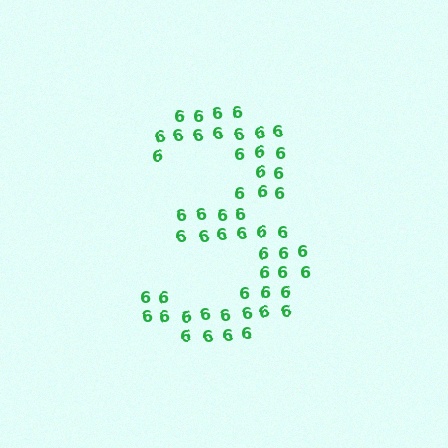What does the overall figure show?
The overall figure shows the digit 3.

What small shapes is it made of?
It is made of small digit 6's.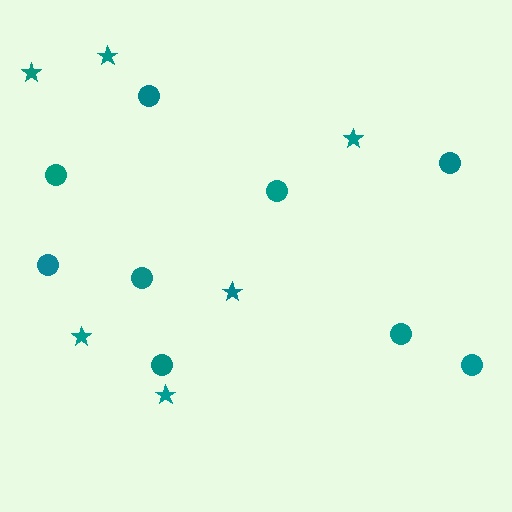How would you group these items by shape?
There are 2 groups: one group of stars (6) and one group of circles (9).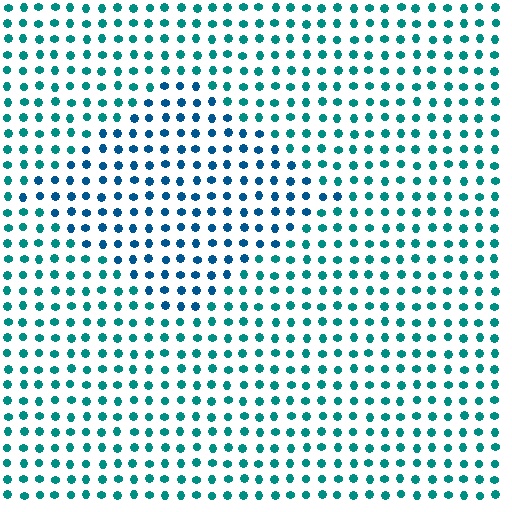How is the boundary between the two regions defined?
The boundary is defined purely by a slight shift in hue (about 29 degrees). Spacing, size, and orientation are identical on both sides.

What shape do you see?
I see a diamond.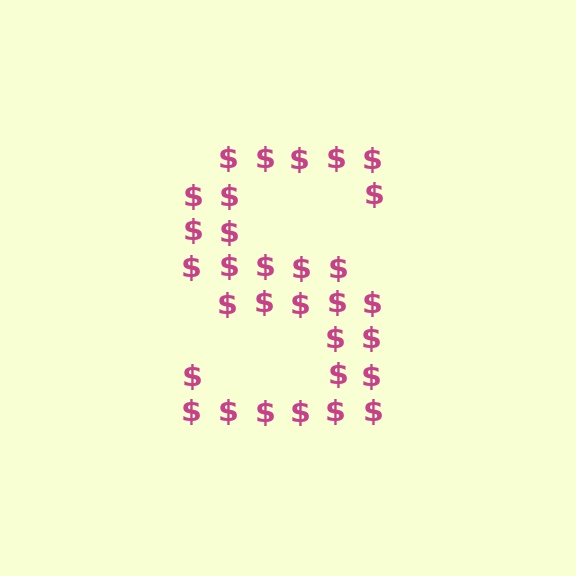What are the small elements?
The small elements are dollar signs.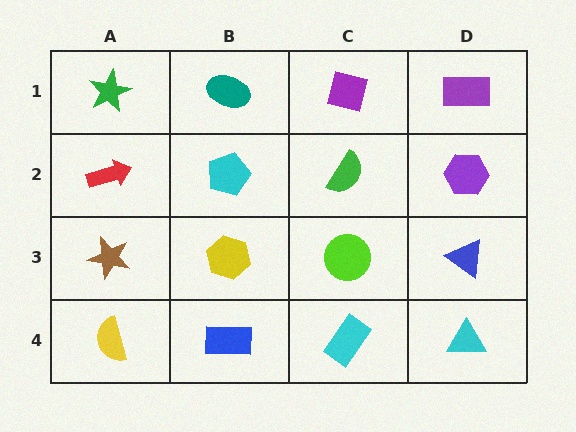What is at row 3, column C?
A lime circle.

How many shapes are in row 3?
4 shapes.